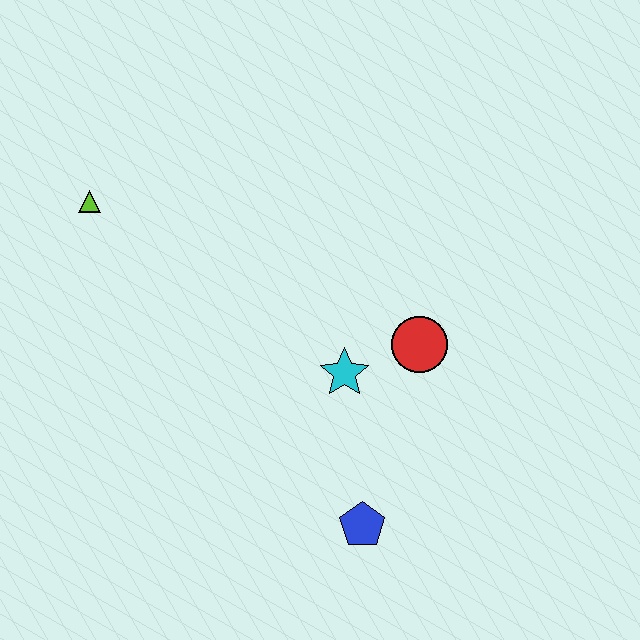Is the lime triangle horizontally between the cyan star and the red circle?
No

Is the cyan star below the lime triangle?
Yes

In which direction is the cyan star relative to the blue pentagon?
The cyan star is above the blue pentagon.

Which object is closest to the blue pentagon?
The cyan star is closest to the blue pentagon.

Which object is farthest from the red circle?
The lime triangle is farthest from the red circle.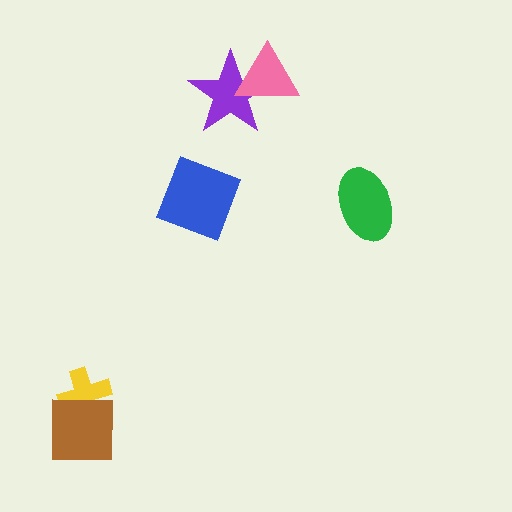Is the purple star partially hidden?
Yes, it is partially covered by another shape.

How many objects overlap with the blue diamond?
0 objects overlap with the blue diamond.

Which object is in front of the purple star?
The pink triangle is in front of the purple star.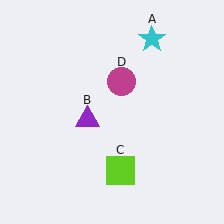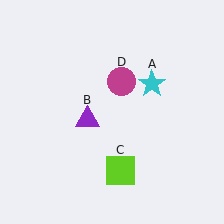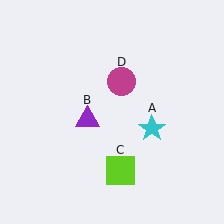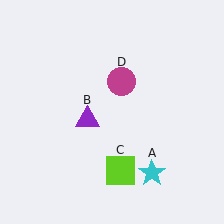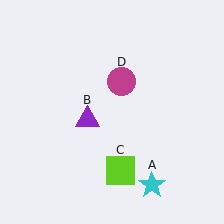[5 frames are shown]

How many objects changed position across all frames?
1 object changed position: cyan star (object A).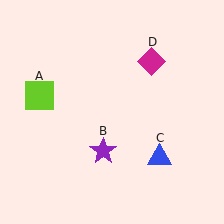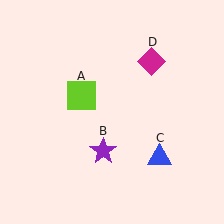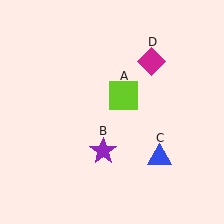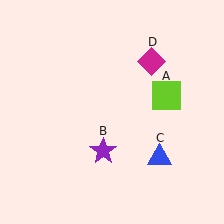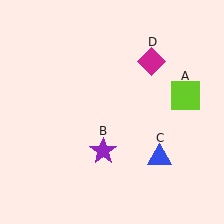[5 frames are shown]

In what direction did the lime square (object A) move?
The lime square (object A) moved right.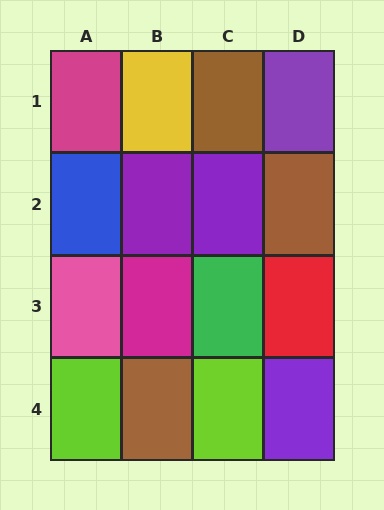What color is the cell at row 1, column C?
Brown.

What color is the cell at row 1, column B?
Yellow.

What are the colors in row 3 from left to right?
Pink, magenta, green, red.